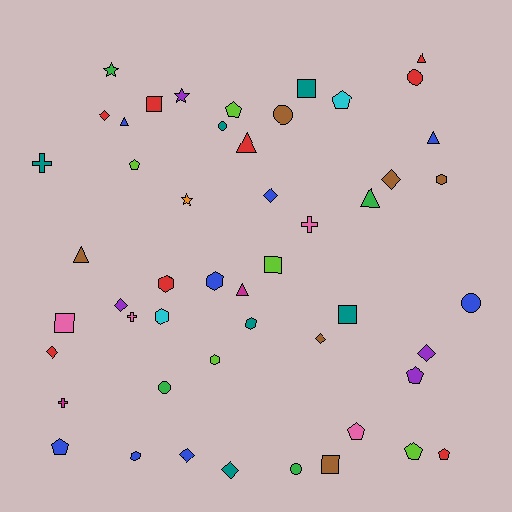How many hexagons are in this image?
There are 7 hexagons.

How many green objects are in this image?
There are 4 green objects.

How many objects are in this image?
There are 50 objects.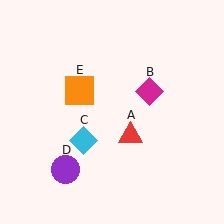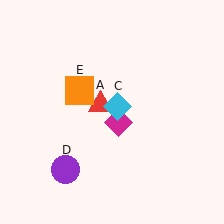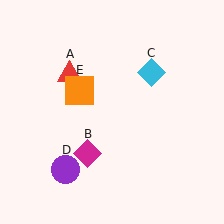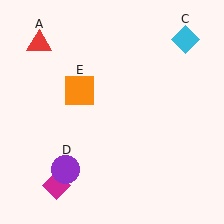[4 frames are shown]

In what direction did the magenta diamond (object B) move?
The magenta diamond (object B) moved down and to the left.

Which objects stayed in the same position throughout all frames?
Purple circle (object D) and orange square (object E) remained stationary.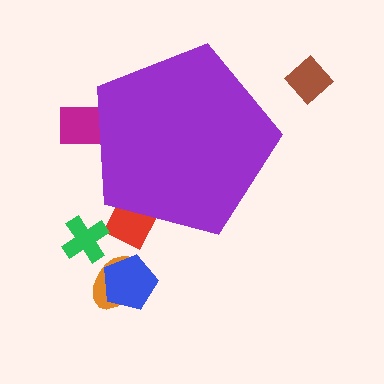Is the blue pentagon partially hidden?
No, the blue pentagon is fully visible.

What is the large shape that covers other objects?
A purple pentagon.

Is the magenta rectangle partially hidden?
Yes, the magenta rectangle is partially hidden behind the purple pentagon.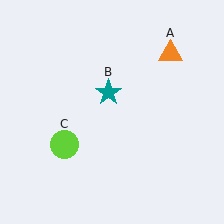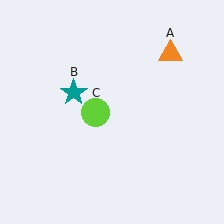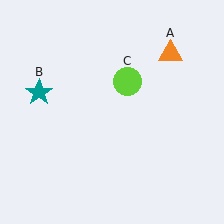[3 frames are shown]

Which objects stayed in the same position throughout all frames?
Orange triangle (object A) remained stationary.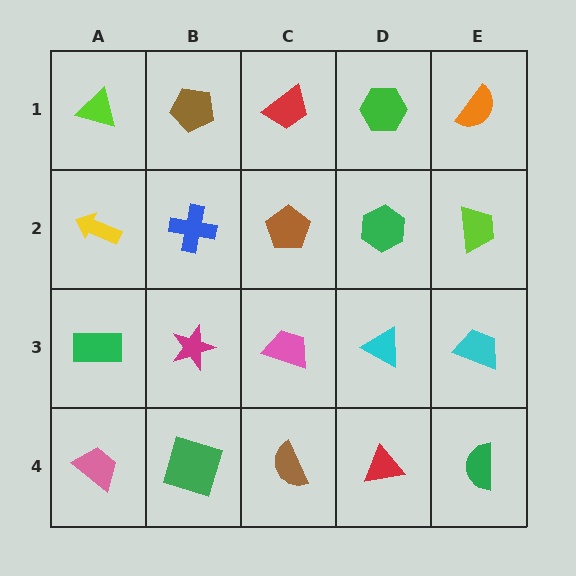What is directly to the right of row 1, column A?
A brown pentagon.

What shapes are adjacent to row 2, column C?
A red trapezoid (row 1, column C), a pink trapezoid (row 3, column C), a blue cross (row 2, column B), a green hexagon (row 2, column D).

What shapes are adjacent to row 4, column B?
A magenta star (row 3, column B), a pink trapezoid (row 4, column A), a brown semicircle (row 4, column C).